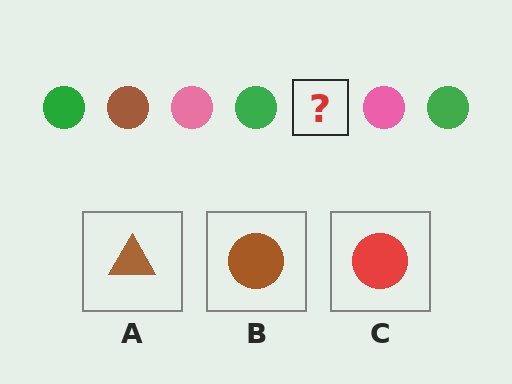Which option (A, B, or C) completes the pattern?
B.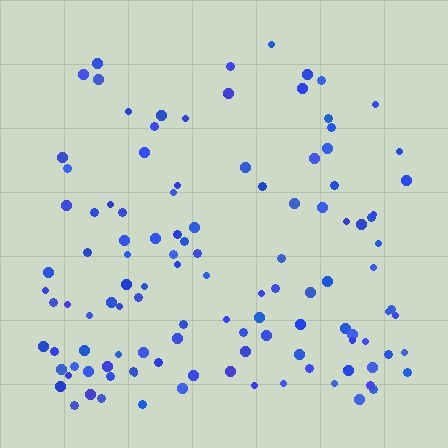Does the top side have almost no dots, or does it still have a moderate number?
Still a moderate number, just noticeably fewer than the bottom.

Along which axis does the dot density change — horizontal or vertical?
Vertical.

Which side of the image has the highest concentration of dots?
The bottom.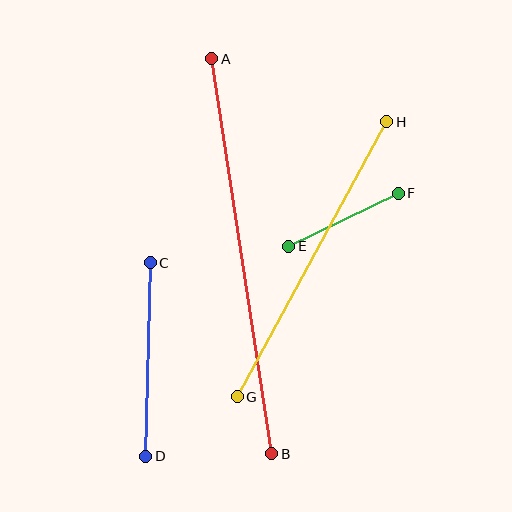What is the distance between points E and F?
The distance is approximately 122 pixels.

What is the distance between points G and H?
The distance is approximately 313 pixels.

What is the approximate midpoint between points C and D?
The midpoint is at approximately (148, 360) pixels.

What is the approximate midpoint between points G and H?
The midpoint is at approximately (312, 259) pixels.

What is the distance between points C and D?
The distance is approximately 194 pixels.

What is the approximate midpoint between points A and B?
The midpoint is at approximately (242, 256) pixels.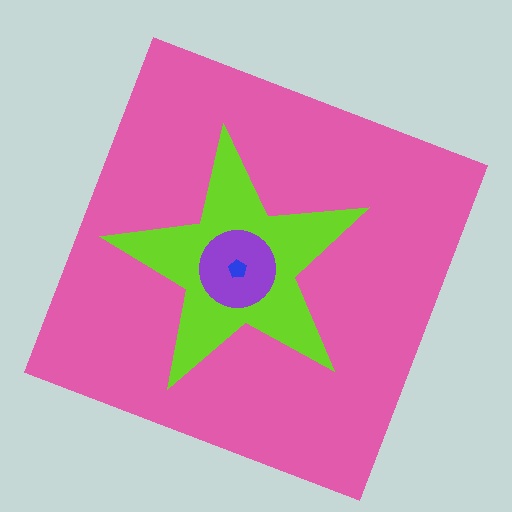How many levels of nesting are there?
4.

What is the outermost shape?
The pink square.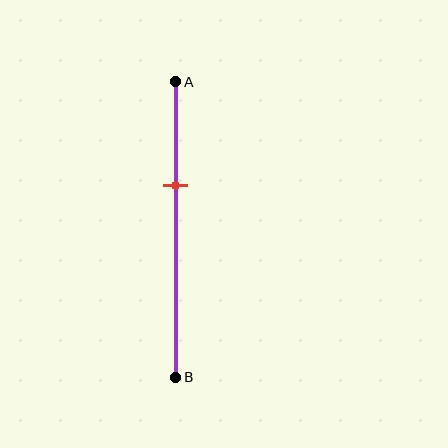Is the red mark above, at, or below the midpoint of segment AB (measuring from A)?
The red mark is above the midpoint of segment AB.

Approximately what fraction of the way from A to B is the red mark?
The red mark is approximately 35% of the way from A to B.